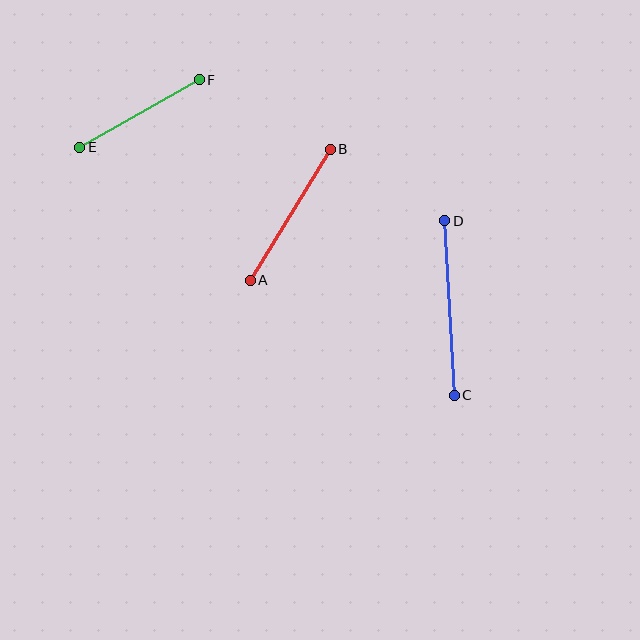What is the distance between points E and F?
The distance is approximately 137 pixels.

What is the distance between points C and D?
The distance is approximately 175 pixels.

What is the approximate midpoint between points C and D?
The midpoint is at approximately (450, 308) pixels.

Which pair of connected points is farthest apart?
Points C and D are farthest apart.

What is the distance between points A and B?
The distance is approximately 153 pixels.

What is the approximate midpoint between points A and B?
The midpoint is at approximately (290, 215) pixels.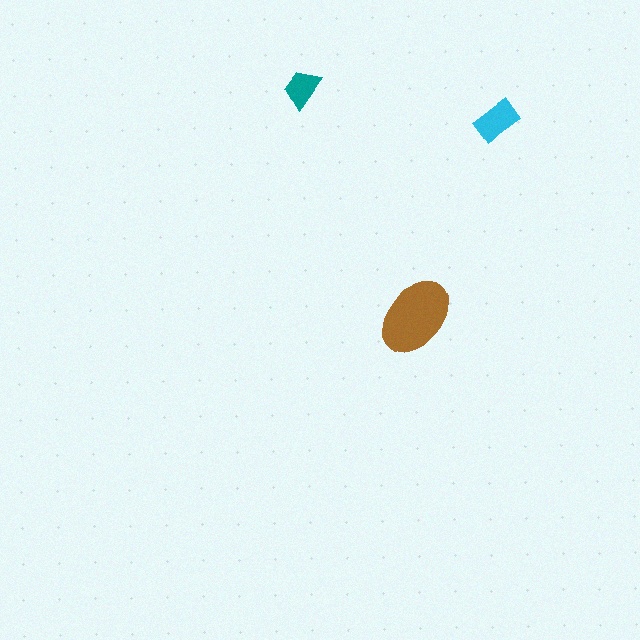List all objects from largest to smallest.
The brown ellipse, the cyan rectangle, the teal trapezoid.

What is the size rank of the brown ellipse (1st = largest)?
1st.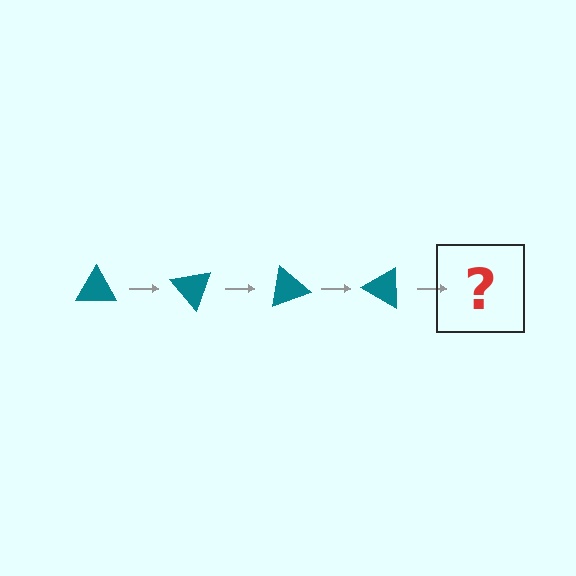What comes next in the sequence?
The next element should be a teal triangle rotated 200 degrees.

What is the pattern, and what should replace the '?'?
The pattern is that the triangle rotates 50 degrees each step. The '?' should be a teal triangle rotated 200 degrees.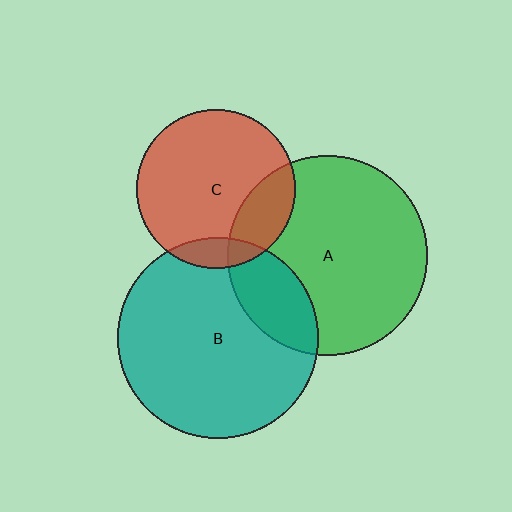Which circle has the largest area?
Circle B (teal).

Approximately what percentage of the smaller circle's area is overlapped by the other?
Approximately 20%.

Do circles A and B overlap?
Yes.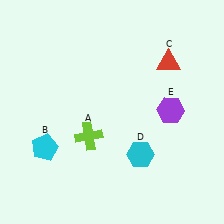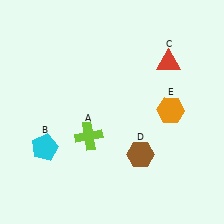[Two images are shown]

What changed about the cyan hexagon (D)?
In Image 1, D is cyan. In Image 2, it changed to brown.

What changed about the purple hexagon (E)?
In Image 1, E is purple. In Image 2, it changed to orange.